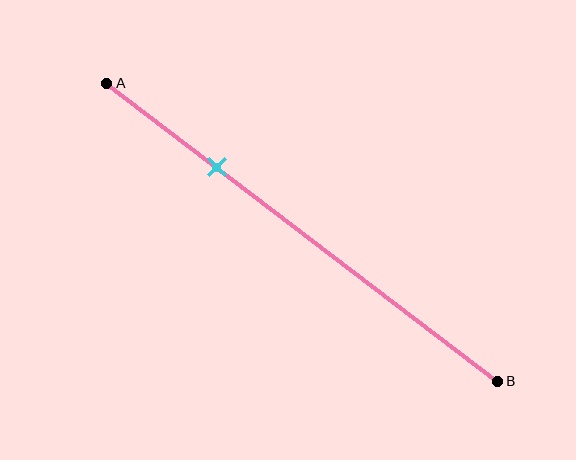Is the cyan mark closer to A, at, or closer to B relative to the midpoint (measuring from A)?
The cyan mark is closer to point A than the midpoint of segment AB.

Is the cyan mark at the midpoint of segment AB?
No, the mark is at about 30% from A, not at the 50% midpoint.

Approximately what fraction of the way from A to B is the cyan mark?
The cyan mark is approximately 30% of the way from A to B.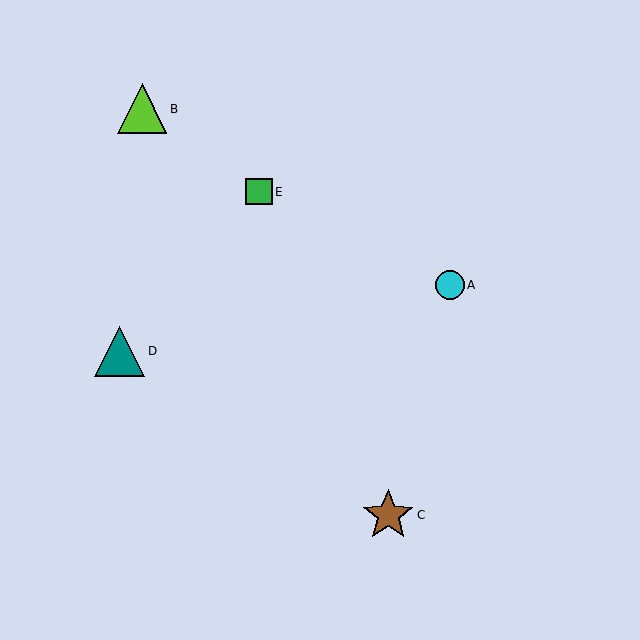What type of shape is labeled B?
Shape B is a lime triangle.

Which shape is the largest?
The brown star (labeled C) is the largest.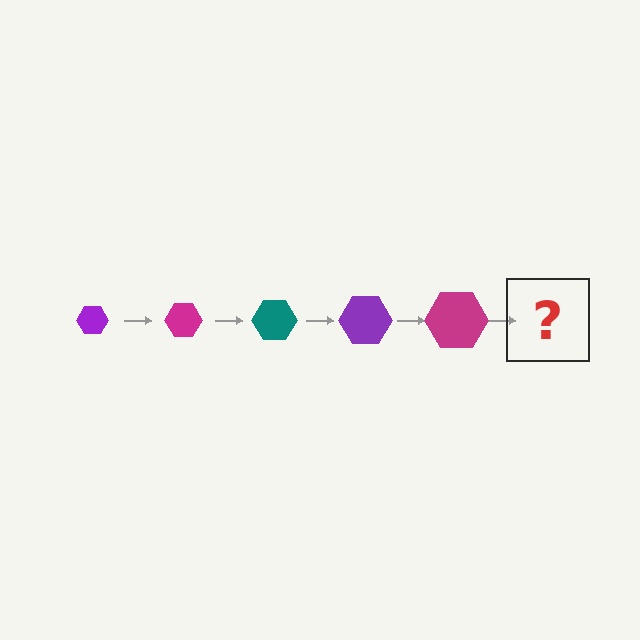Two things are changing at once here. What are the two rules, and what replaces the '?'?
The two rules are that the hexagon grows larger each step and the color cycles through purple, magenta, and teal. The '?' should be a teal hexagon, larger than the previous one.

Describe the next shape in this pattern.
It should be a teal hexagon, larger than the previous one.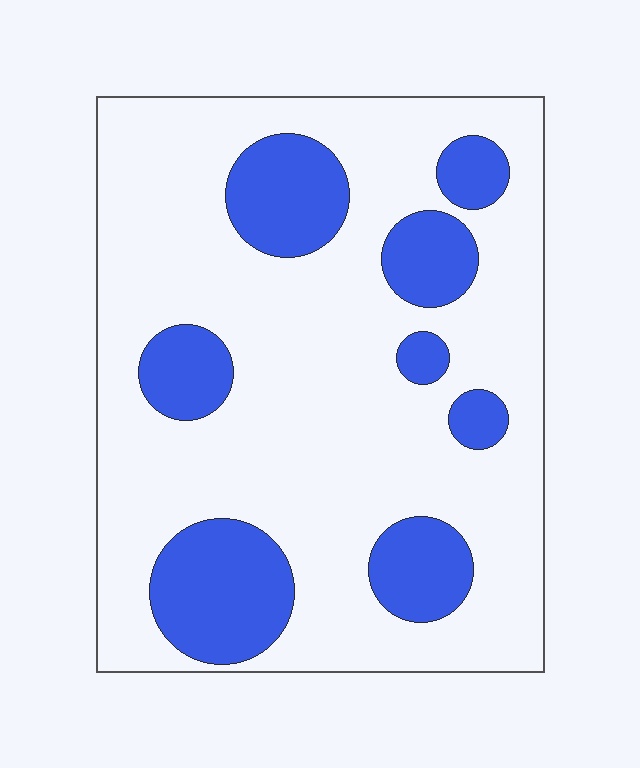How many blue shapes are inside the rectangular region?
8.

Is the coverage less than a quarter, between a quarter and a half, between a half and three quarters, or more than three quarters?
Less than a quarter.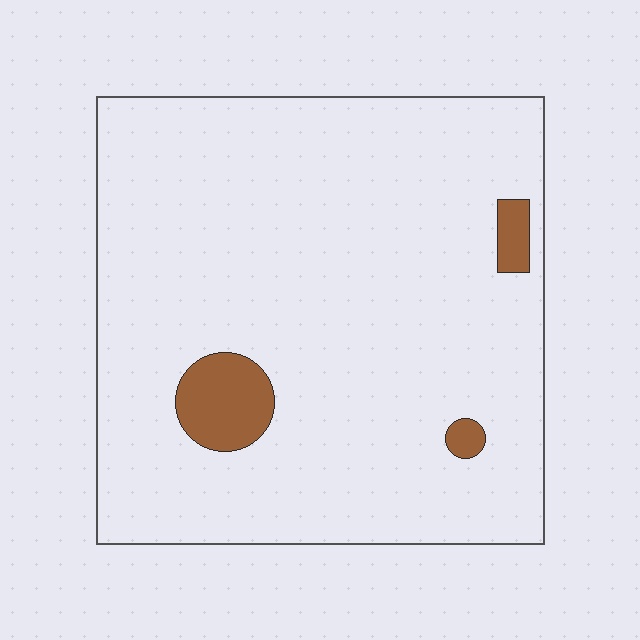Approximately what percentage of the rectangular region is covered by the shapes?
Approximately 5%.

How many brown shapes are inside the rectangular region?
3.